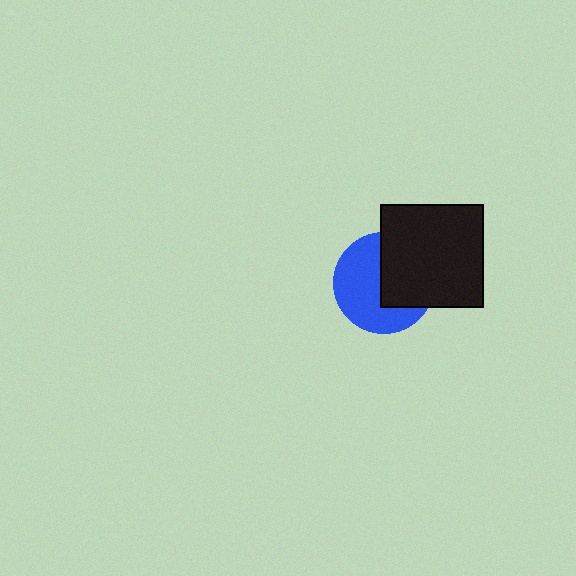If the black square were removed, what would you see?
You would see the complete blue circle.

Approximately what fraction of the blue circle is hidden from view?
Roughly 44% of the blue circle is hidden behind the black square.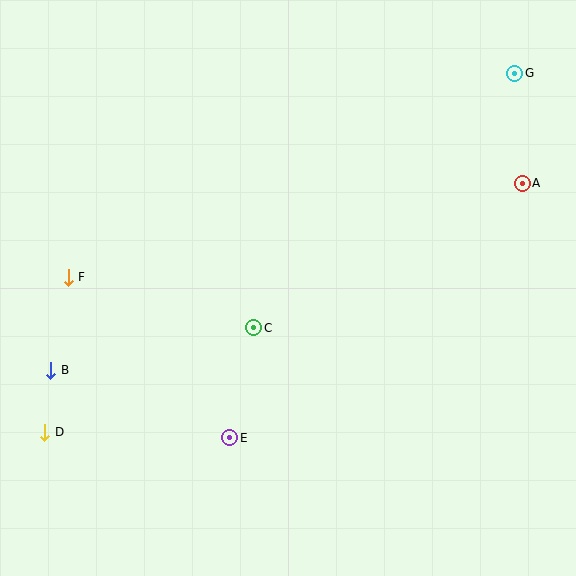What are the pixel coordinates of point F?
Point F is at (68, 277).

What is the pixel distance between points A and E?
The distance between A and E is 388 pixels.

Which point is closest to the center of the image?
Point C at (254, 328) is closest to the center.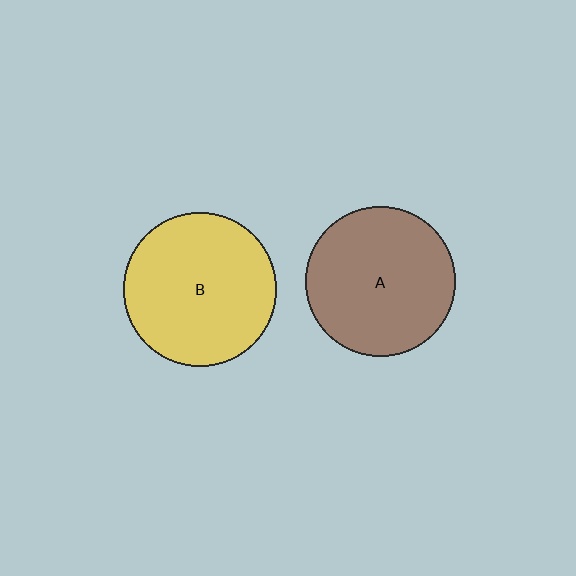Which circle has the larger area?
Circle B (yellow).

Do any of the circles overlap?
No, none of the circles overlap.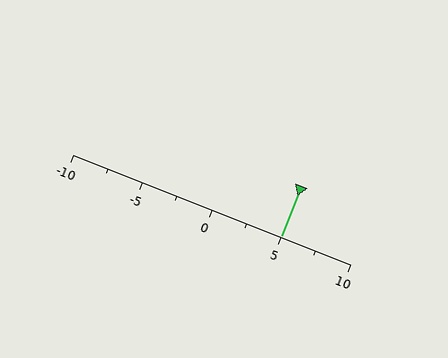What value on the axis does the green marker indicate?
The marker indicates approximately 5.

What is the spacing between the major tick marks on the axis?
The major ticks are spaced 5 apart.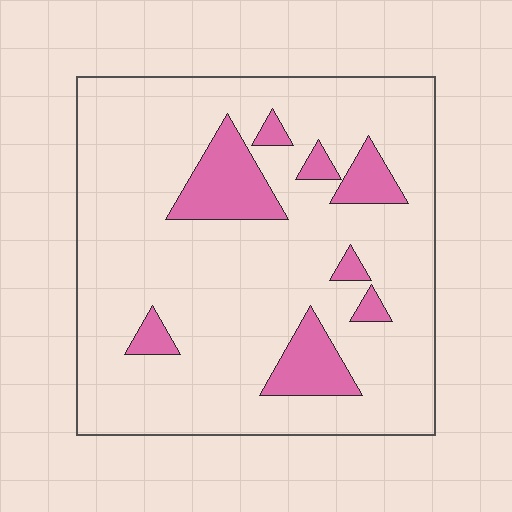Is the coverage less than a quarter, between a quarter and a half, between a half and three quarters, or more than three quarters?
Less than a quarter.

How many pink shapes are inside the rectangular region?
8.